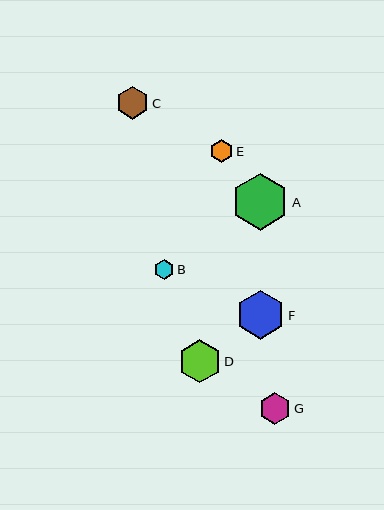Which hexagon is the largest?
Hexagon A is the largest with a size of approximately 57 pixels.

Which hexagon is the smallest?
Hexagon B is the smallest with a size of approximately 20 pixels.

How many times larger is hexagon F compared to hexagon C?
Hexagon F is approximately 1.5 times the size of hexagon C.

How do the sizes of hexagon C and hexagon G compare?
Hexagon C and hexagon G are approximately the same size.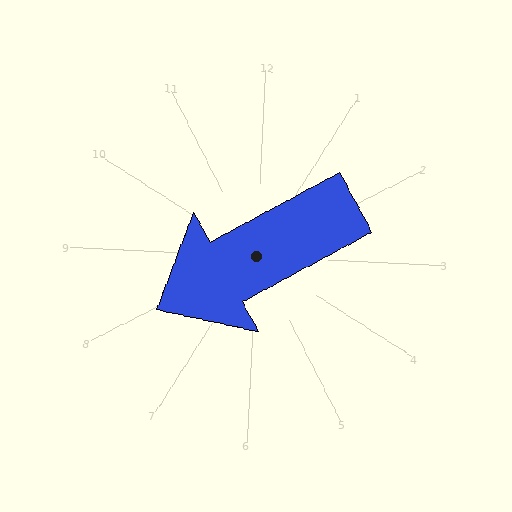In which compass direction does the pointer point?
Southwest.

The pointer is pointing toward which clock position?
Roughly 8 o'clock.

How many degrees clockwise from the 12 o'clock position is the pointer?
Approximately 239 degrees.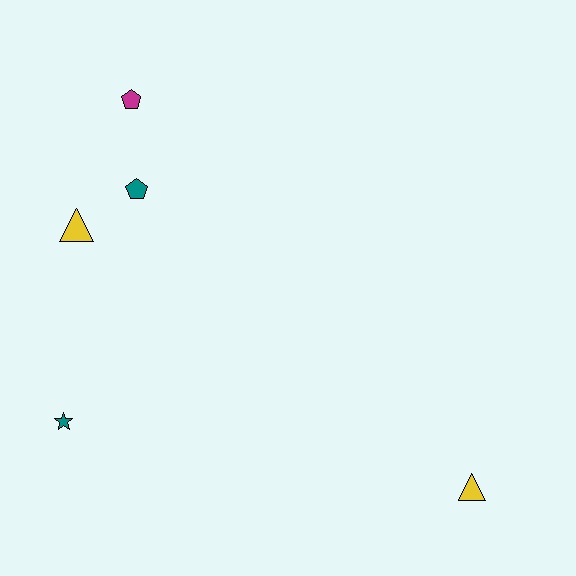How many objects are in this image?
There are 5 objects.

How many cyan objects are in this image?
There are no cyan objects.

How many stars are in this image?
There is 1 star.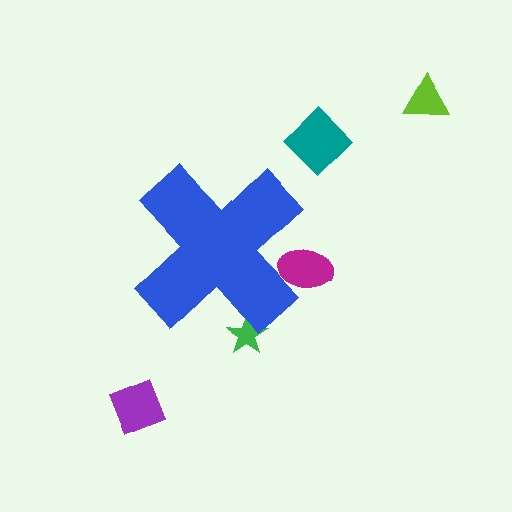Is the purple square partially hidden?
No, the purple square is fully visible.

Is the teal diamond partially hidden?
No, the teal diamond is fully visible.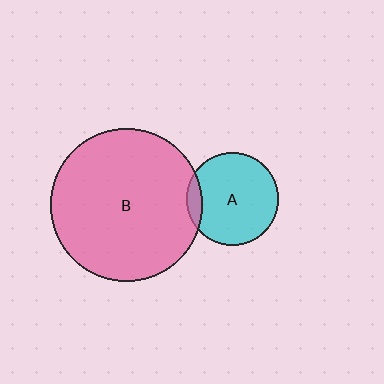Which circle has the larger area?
Circle B (pink).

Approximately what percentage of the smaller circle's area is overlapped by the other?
Approximately 10%.